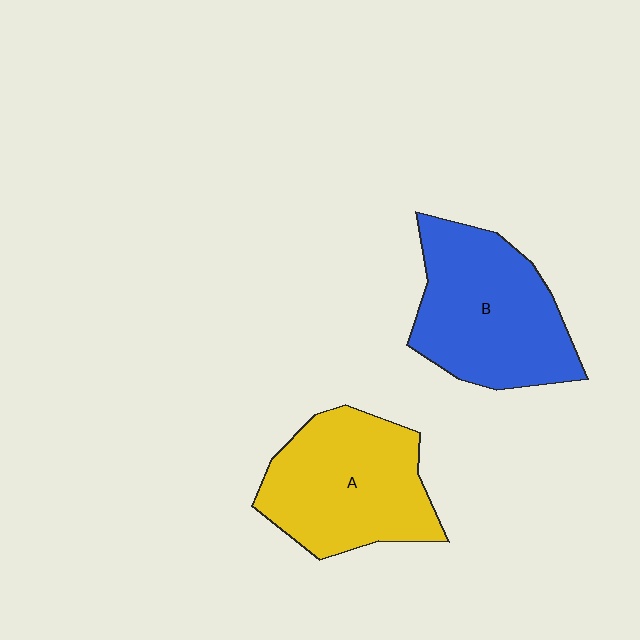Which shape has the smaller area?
Shape A (yellow).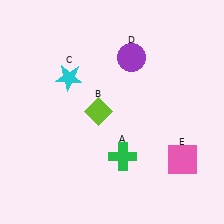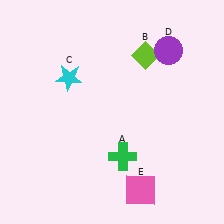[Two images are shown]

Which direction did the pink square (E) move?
The pink square (E) moved left.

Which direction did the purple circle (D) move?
The purple circle (D) moved right.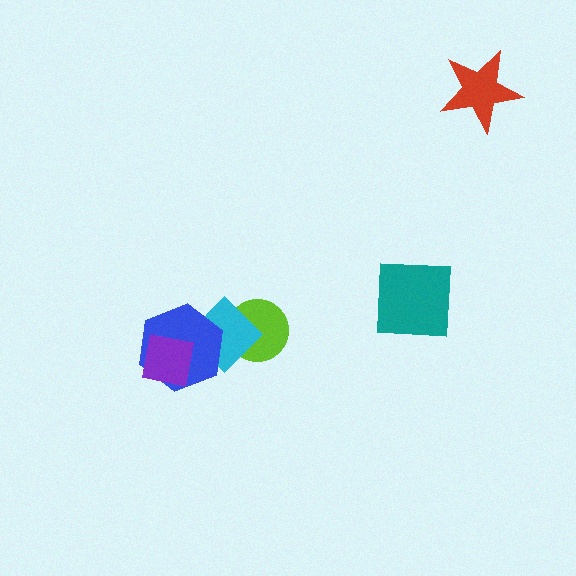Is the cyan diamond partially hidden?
Yes, it is partially covered by another shape.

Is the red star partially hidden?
No, no other shape covers it.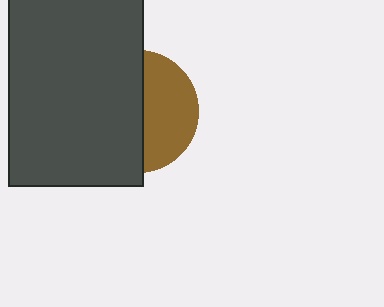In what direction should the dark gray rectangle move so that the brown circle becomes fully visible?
The dark gray rectangle should move left. That is the shortest direction to clear the overlap and leave the brown circle fully visible.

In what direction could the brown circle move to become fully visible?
The brown circle could move right. That would shift it out from behind the dark gray rectangle entirely.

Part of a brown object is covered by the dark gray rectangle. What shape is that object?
It is a circle.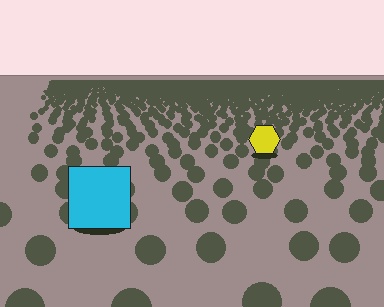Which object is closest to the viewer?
The cyan square is closest. The texture marks near it are larger and more spread out.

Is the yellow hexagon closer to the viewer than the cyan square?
No. The cyan square is closer — you can tell from the texture gradient: the ground texture is coarser near it.